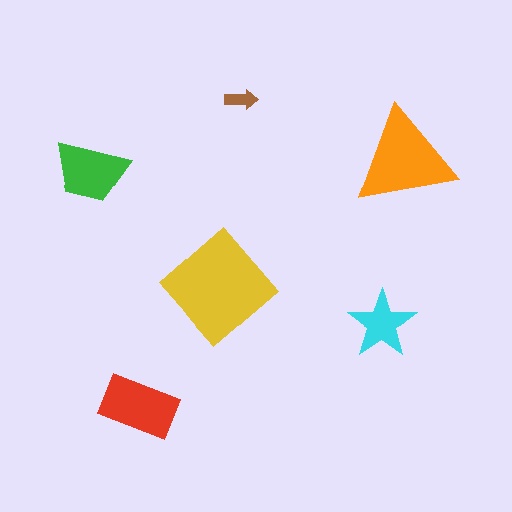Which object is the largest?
The yellow diamond.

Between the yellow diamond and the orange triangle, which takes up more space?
The yellow diamond.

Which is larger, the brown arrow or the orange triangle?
The orange triangle.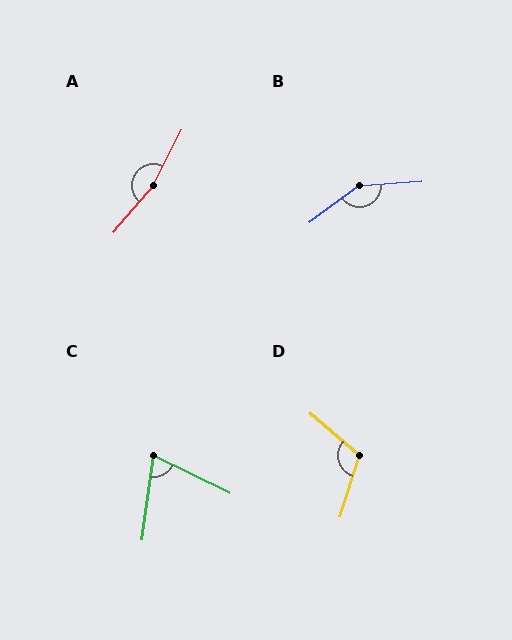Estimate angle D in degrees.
Approximately 113 degrees.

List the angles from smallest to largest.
C (71°), D (113°), B (147°), A (167°).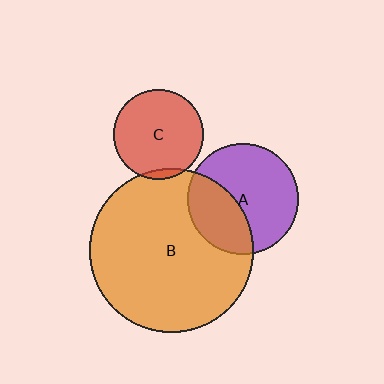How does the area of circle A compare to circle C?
Approximately 1.5 times.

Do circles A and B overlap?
Yes.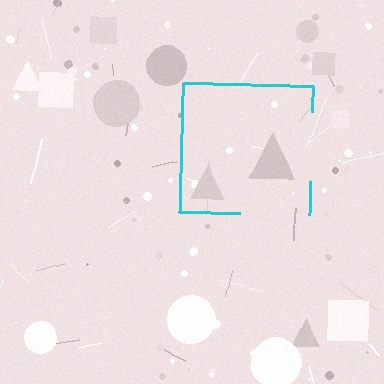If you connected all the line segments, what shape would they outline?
They would outline a square.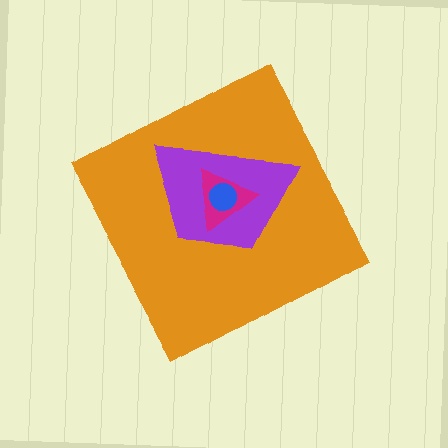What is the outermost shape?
The orange diamond.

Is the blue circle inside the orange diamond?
Yes.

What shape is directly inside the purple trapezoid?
The magenta triangle.